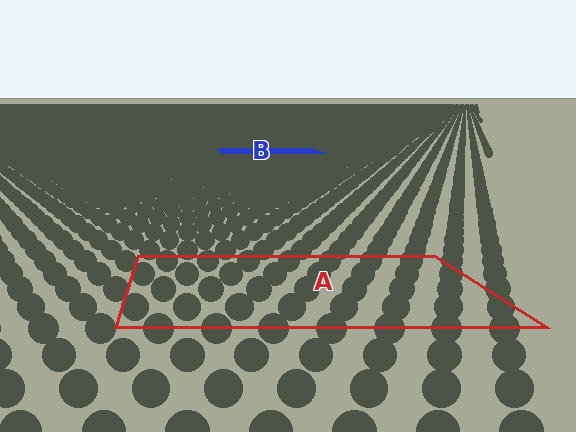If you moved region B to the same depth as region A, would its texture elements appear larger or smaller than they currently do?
They would appear larger. At a closer depth, the same texture elements are projected at a bigger on-screen size.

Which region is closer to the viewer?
Region A is closer. The texture elements there are larger and more spread out.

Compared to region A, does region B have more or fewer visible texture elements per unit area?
Region B has more texture elements per unit area — they are packed more densely because it is farther away.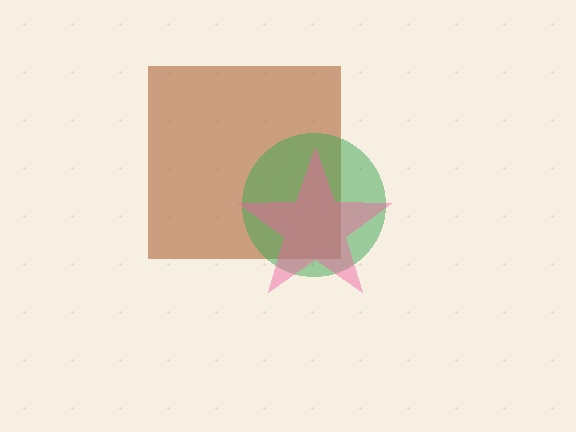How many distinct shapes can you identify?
There are 3 distinct shapes: a brown square, a green circle, a pink star.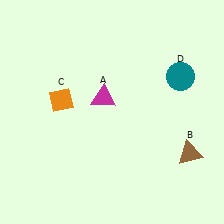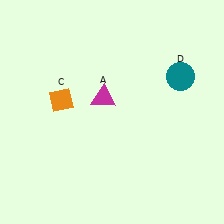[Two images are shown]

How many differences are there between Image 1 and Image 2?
There is 1 difference between the two images.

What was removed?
The brown triangle (B) was removed in Image 2.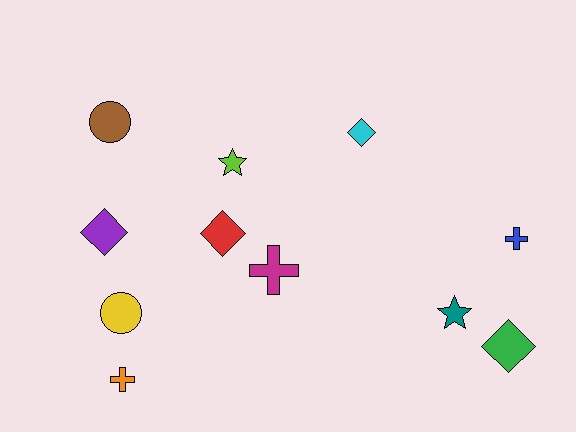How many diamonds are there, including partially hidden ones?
There are 4 diamonds.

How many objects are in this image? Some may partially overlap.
There are 11 objects.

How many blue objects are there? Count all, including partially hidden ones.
There is 1 blue object.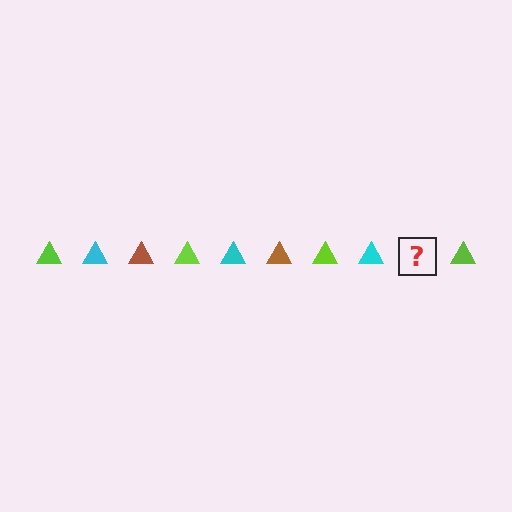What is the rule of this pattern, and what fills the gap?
The rule is that the pattern cycles through lime, cyan, brown triangles. The gap should be filled with a brown triangle.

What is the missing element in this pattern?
The missing element is a brown triangle.